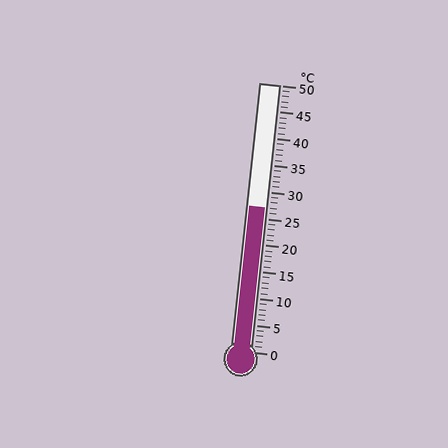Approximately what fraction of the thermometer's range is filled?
The thermometer is filled to approximately 55% of its range.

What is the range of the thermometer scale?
The thermometer scale ranges from 0°C to 50°C.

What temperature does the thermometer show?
The thermometer shows approximately 27°C.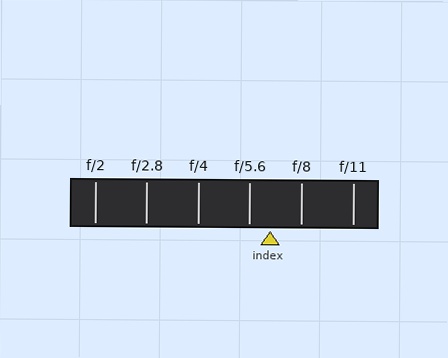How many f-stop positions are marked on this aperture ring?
There are 6 f-stop positions marked.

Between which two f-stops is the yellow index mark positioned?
The index mark is between f/5.6 and f/8.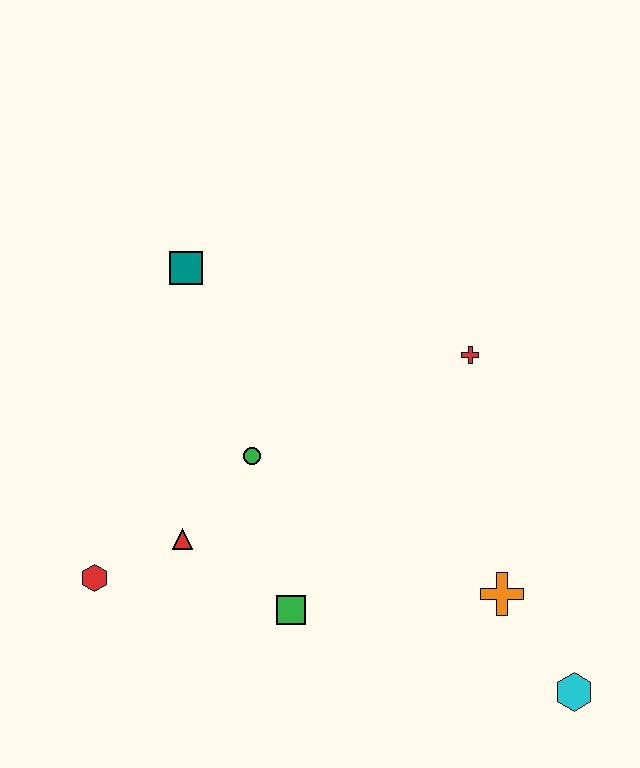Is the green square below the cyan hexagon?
No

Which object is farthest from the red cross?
The red hexagon is farthest from the red cross.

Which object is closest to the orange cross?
The cyan hexagon is closest to the orange cross.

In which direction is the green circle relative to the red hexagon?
The green circle is to the right of the red hexagon.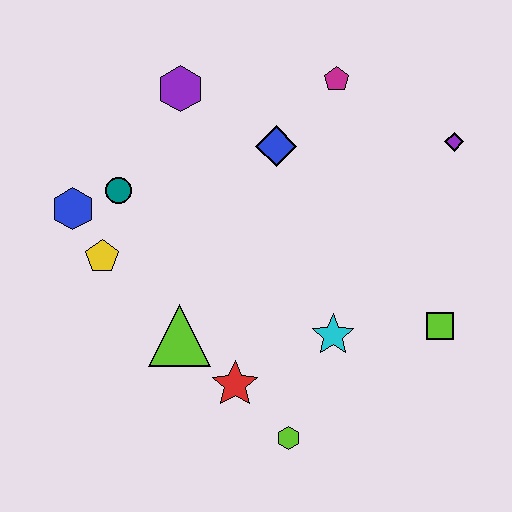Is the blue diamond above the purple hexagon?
No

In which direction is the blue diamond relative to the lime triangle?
The blue diamond is above the lime triangle.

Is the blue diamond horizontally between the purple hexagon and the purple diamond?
Yes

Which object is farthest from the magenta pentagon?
The lime hexagon is farthest from the magenta pentagon.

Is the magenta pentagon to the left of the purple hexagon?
No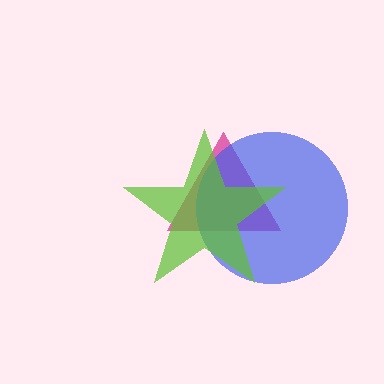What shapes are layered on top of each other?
The layered shapes are: a magenta triangle, a blue circle, a lime star.